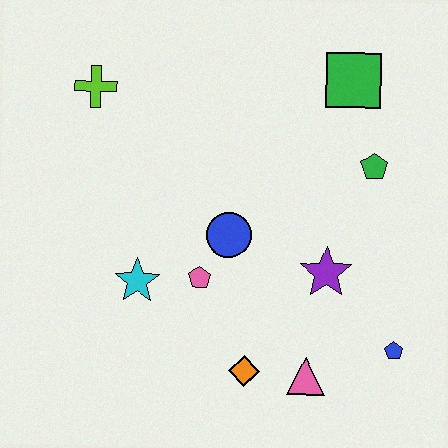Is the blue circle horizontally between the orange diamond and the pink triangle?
No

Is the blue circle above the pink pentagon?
Yes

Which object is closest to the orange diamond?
The pink triangle is closest to the orange diamond.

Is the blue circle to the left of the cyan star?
No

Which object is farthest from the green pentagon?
The lime cross is farthest from the green pentagon.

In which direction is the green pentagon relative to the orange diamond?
The green pentagon is above the orange diamond.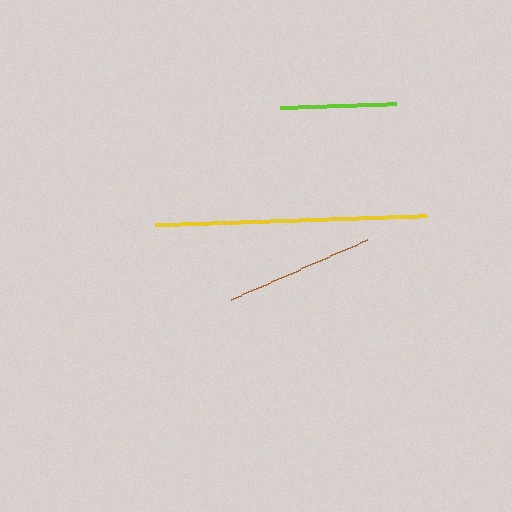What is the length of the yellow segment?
The yellow segment is approximately 273 pixels long.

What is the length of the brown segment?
The brown segment is approximately 148 pixels long.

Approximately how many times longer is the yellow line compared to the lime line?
The yellow line is approximately 2.3 times the length of the lime line.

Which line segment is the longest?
The yellow line is the longest at approximately 273 pixels.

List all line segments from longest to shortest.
From longest to shortest: yellow, brown, lime.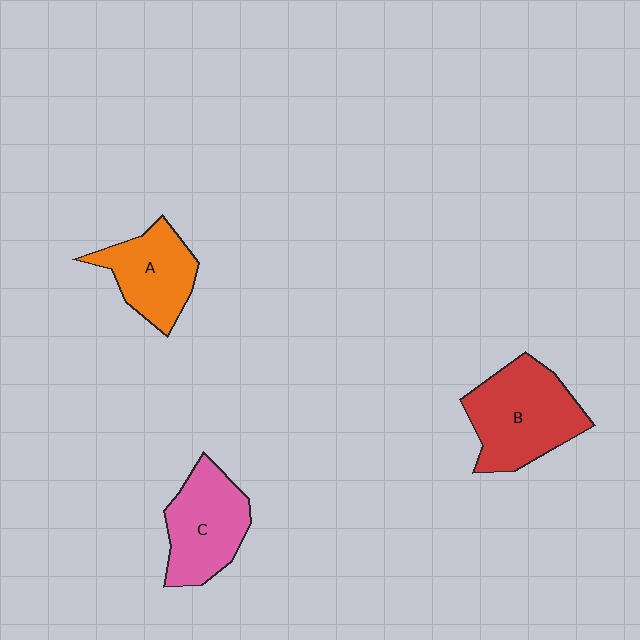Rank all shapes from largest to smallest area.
From largest to smallest: B (red), C (pink), A (orange).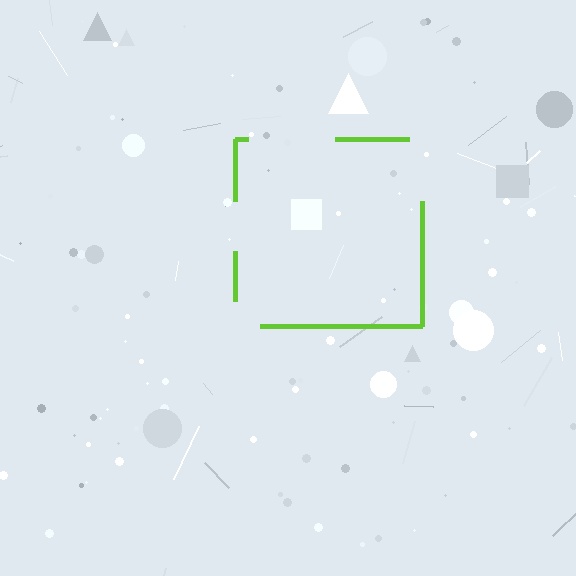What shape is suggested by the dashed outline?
The dashed outline suggests a square.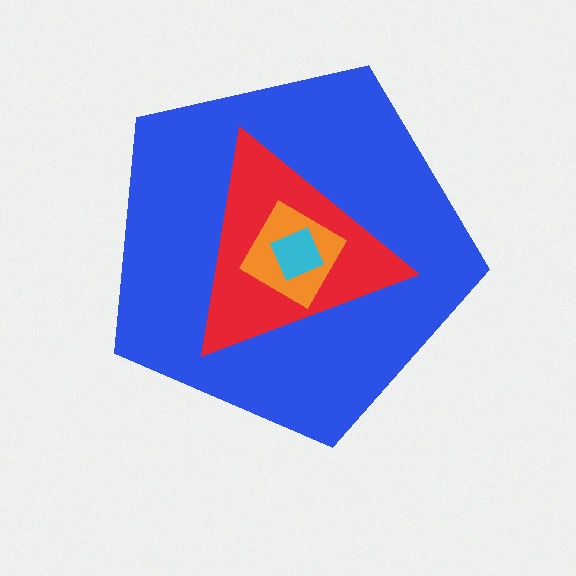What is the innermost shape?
The cyan diamond.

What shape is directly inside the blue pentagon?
The red triangle.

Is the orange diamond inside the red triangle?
Yes.